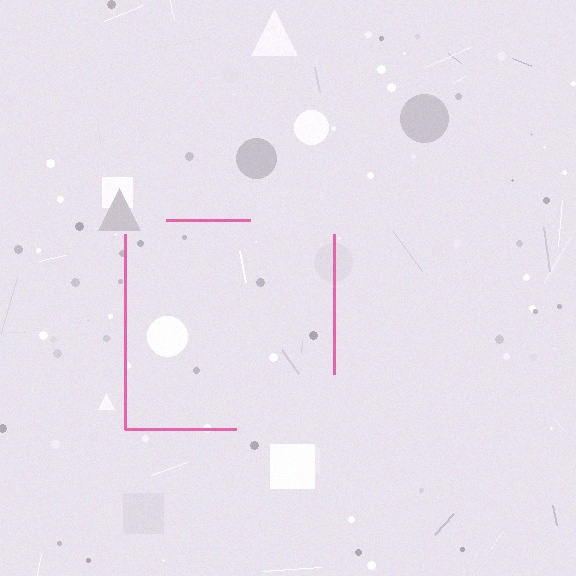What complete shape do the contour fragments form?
The contour fragments form a square.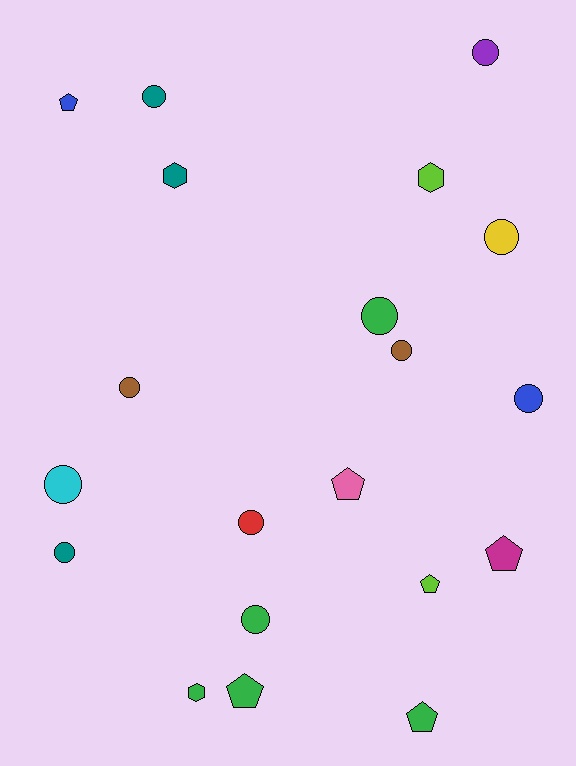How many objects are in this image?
There are 20 objects.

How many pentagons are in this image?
There are 6 pentagons.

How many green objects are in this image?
There are 5 green objects.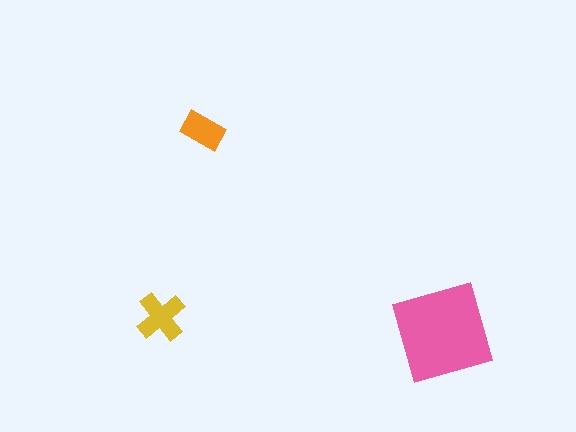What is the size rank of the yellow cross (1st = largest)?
2nd.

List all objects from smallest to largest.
The orange rectangle, the yellow cross, the pink square.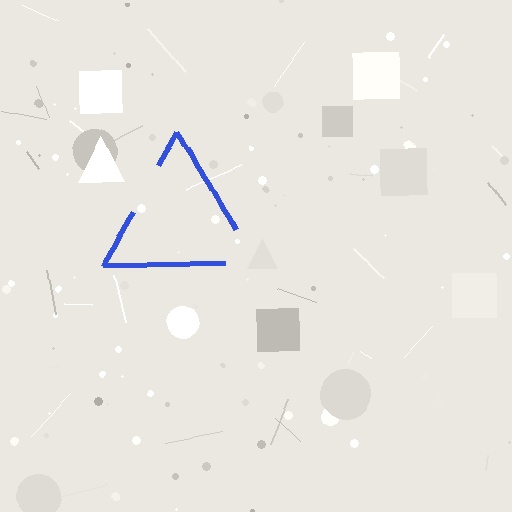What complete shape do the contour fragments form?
The contour fragments form a triangle.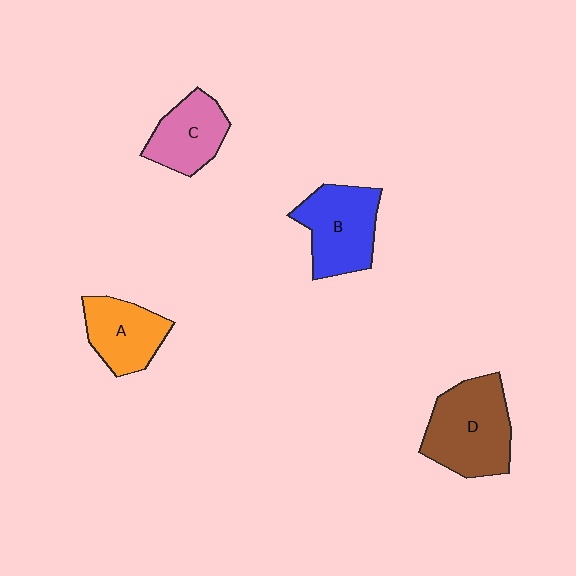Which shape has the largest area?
Shape D (brown).